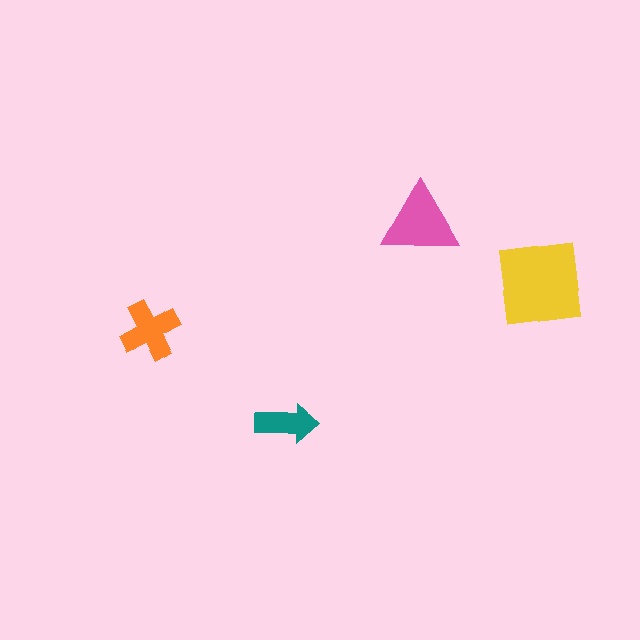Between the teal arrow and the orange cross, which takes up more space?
The orange cross.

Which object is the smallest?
The teal arrow.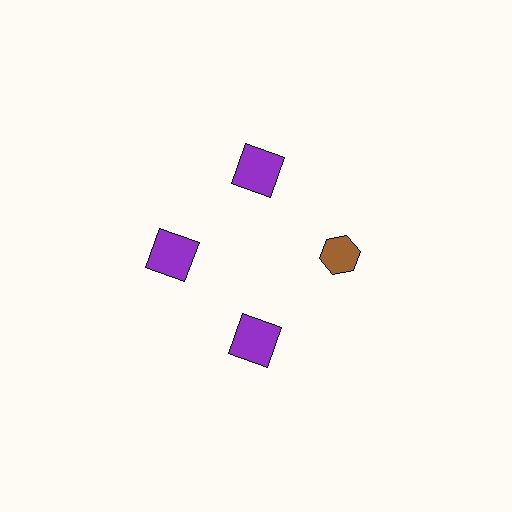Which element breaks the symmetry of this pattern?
The brown hexagon at roughly the 3 o'clock position breaks the symmetry. All other shapes are purple squares.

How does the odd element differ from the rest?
It differs in both color (brown instead of purple) and shape (hexagon instead of square).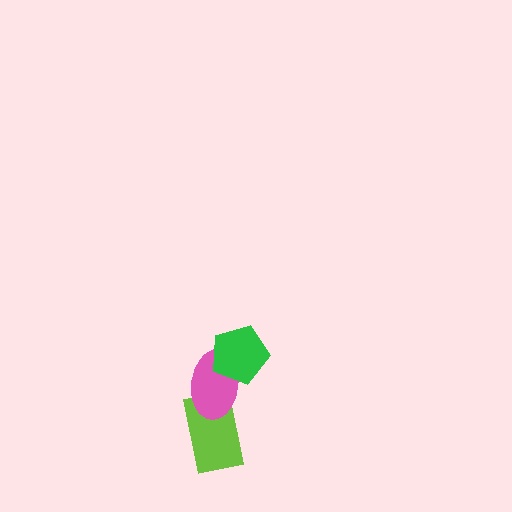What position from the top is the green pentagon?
The green pentagon is 1st from the top.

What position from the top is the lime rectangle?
The lime rectangle is 3rd from the top.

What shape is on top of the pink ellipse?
The green pentagon is on top of the pink ellipse.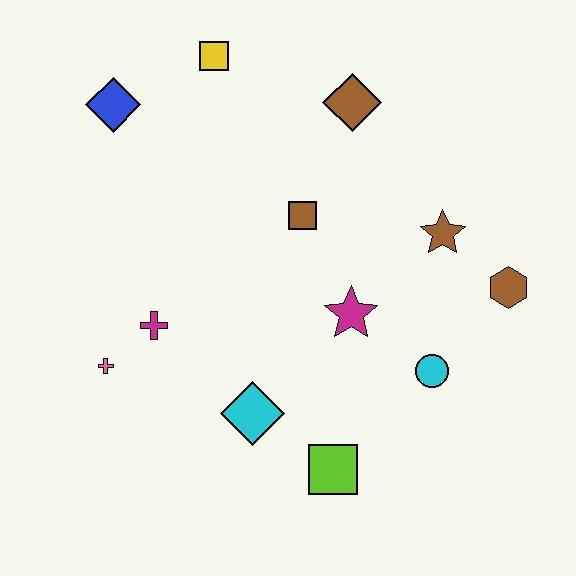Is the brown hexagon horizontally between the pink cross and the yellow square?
No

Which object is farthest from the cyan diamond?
The yellow square is farthest from the cyan diamond.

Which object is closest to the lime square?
The cyan diamond is closest to the lime square.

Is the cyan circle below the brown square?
Yes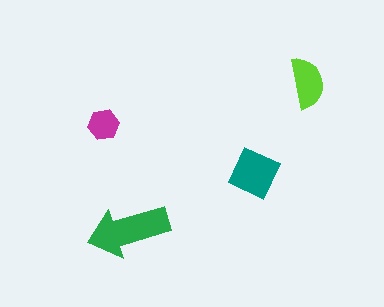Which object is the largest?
The green arrow.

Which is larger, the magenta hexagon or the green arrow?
The green arrow.